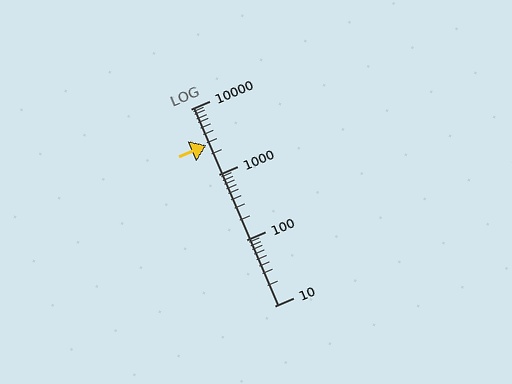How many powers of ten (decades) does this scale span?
The scale spans 3 decades, from 10 to 10000.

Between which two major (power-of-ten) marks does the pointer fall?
The pointer is between 1000 and 10000.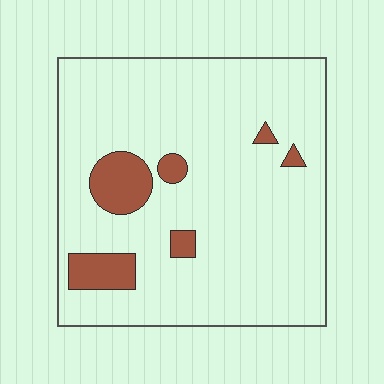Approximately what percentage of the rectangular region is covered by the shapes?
Approximately 10%.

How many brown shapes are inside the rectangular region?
6.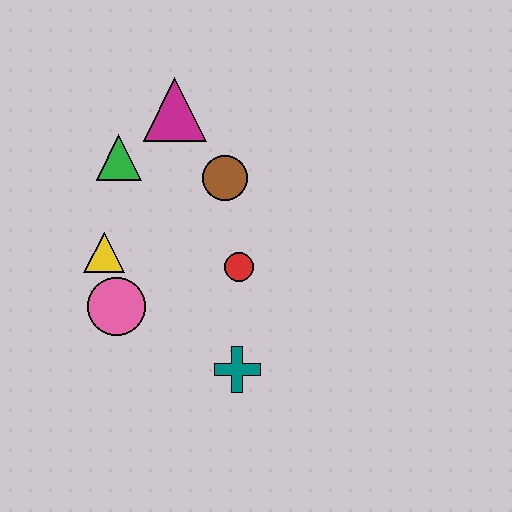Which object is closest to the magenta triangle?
The green triangle is closest to the magenta triangle.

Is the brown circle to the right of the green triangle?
Yes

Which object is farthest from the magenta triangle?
The teal cross is farthest from the magenta triangle.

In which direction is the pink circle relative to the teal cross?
The pink circle is to the left of the teal cross.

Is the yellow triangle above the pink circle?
Yes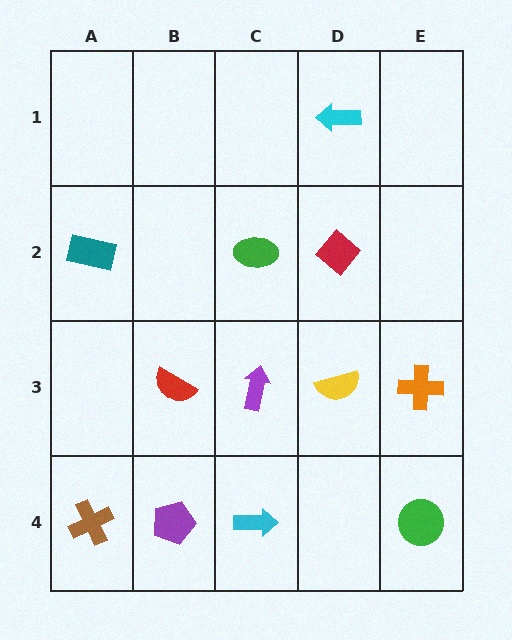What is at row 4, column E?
A green circle.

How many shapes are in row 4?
4 shapes.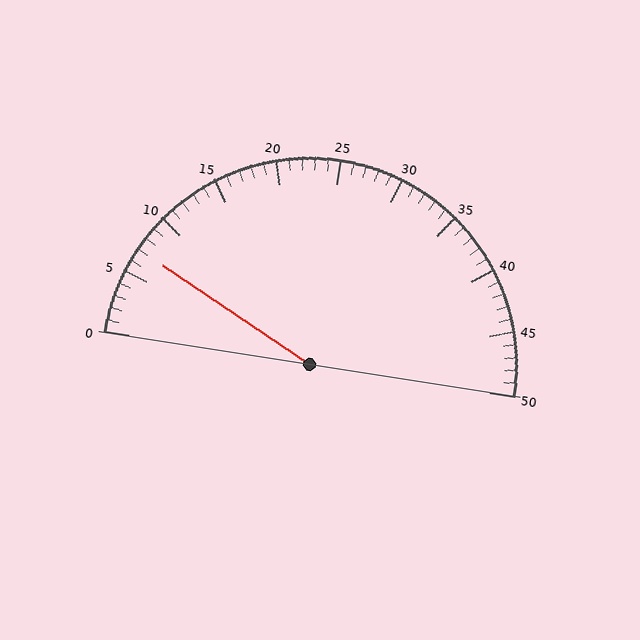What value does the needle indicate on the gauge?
The needle indicates approximately 7.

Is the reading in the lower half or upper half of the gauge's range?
The reading is in the lower half of the range (0 to 50).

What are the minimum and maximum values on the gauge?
The gauge ranges from 0 to 50.